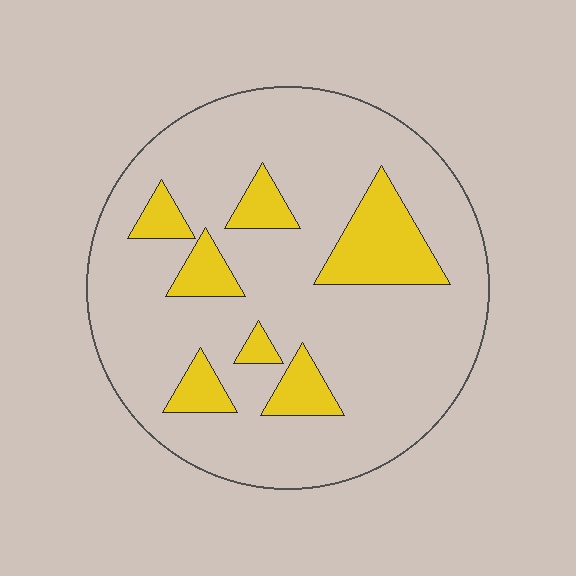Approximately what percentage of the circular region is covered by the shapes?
Approximately 20%.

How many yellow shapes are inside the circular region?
7.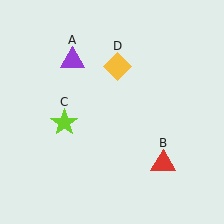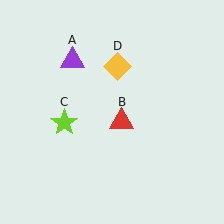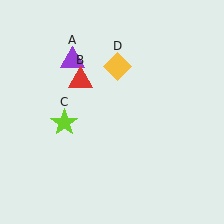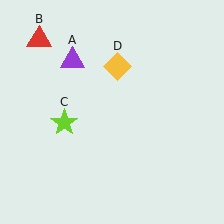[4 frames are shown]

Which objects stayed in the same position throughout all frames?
Purple triangle (object A) and lime star (object C) and yellow diamond (object D) remained stationary.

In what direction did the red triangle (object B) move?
The red triangle (object B) moved up and to the left.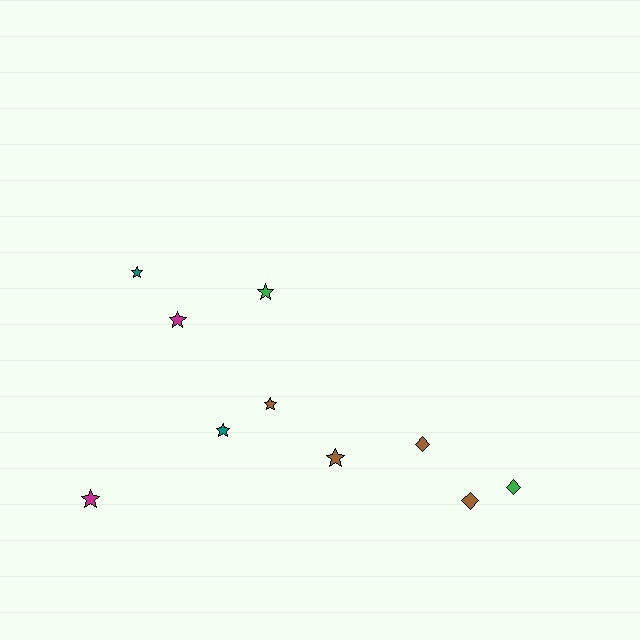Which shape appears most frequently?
Star, with 7 objects.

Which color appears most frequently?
Brown, with 4 objects.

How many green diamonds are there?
There is 1 green diamond.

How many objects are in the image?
There are 10 objects.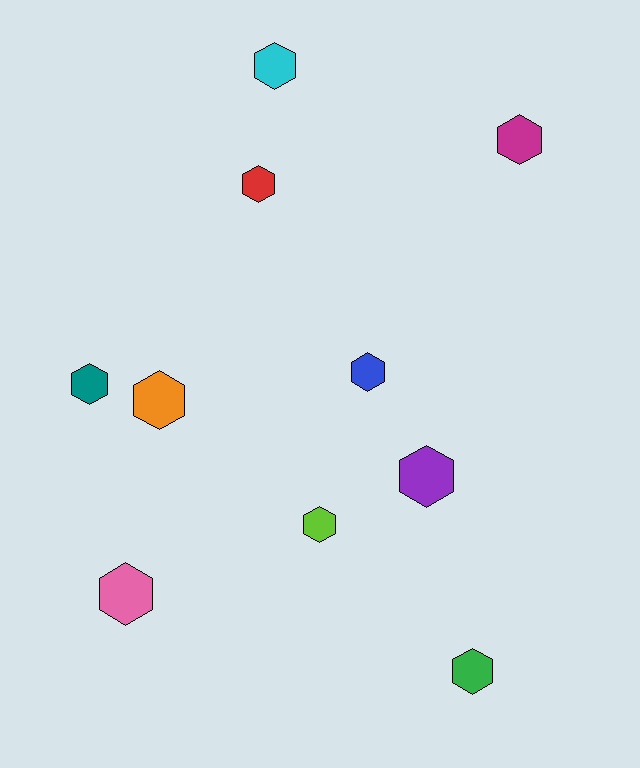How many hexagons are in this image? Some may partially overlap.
There are 10 hexagons.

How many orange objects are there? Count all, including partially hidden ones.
There is 1 orange object.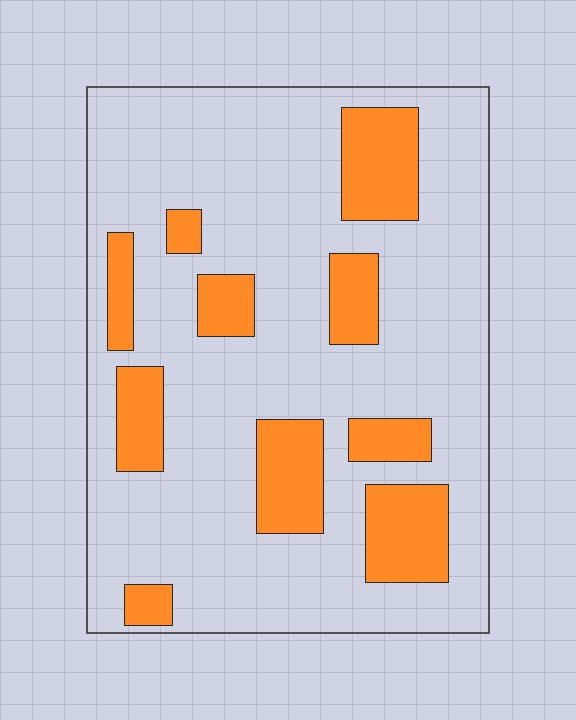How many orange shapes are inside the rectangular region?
10.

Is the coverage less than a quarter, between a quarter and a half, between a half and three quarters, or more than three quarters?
Less than a quarter.